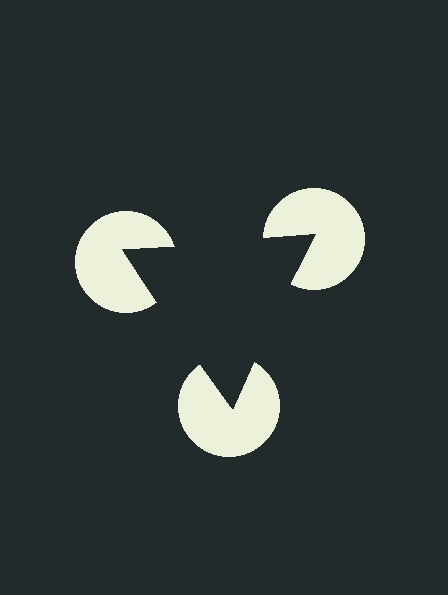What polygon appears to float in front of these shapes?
An illusory triangle — its edges are inferred from the aligned wedge cuts in the pac-man discs, not physically drawn.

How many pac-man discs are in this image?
There are 3 — one at each vertex of the illusory triangle.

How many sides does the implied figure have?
3 sides.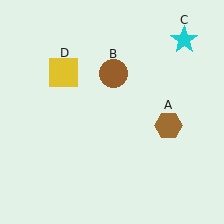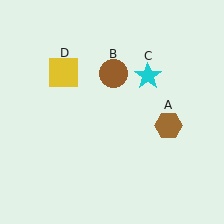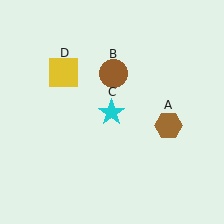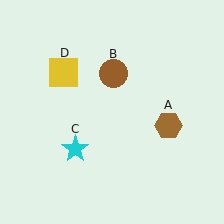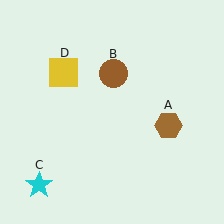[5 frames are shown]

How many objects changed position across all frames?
1 object changed position: cyan star (object C).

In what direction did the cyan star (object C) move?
The cyan star (object C) moved down and to the left.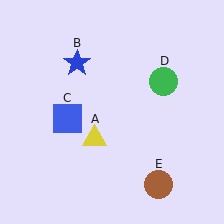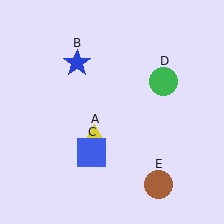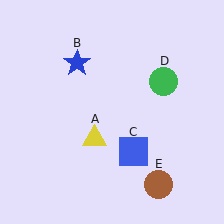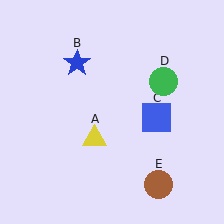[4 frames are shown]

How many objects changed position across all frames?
1 object changed position: blue square (object C).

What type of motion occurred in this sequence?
The blue square (object C) rotated counterclockwise around the center of the scene.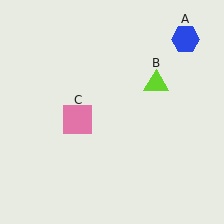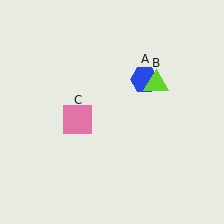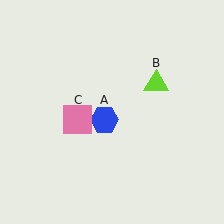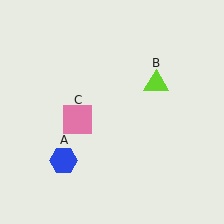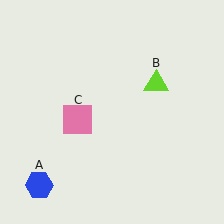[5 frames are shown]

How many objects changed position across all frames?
1 object changed position: blue hexagon (object A).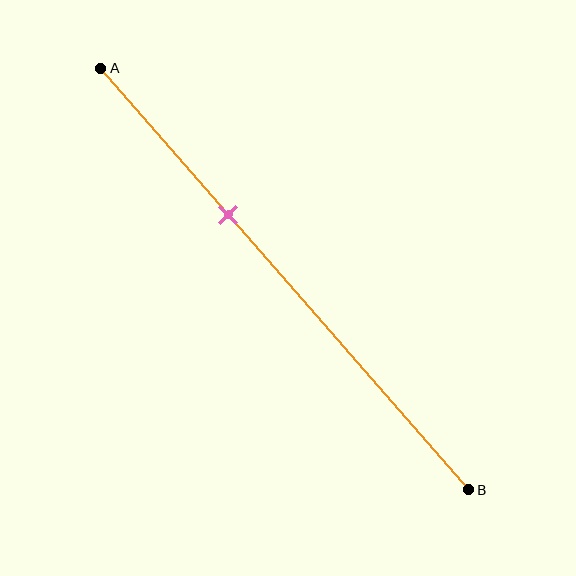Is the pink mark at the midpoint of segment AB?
No, the mark is at about 35% from A, not at the 50% midpoint.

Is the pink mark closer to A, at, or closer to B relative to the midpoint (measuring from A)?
The pink mark is closer to point A than the midpoint of segment AB.